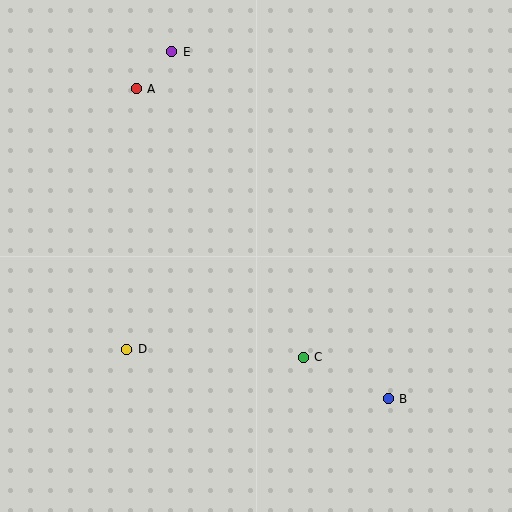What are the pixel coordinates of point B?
Point B is at (388, 399).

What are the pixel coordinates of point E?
Point E is at (172, 52).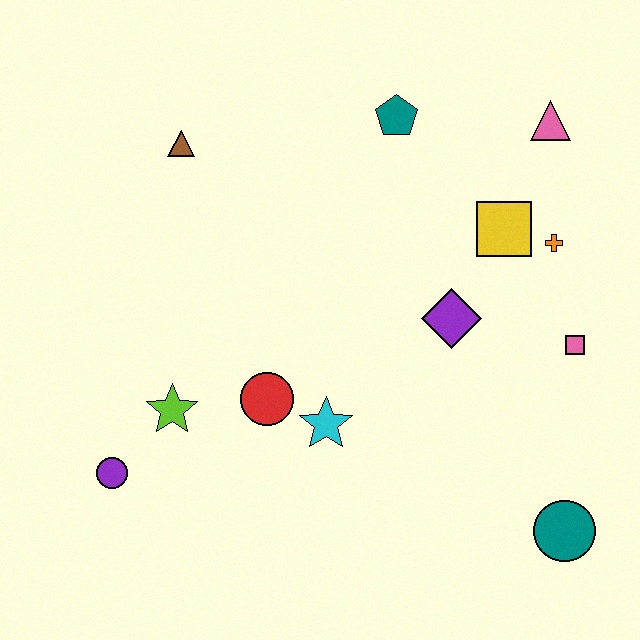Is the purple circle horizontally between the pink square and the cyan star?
No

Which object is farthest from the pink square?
The purple circle is farthest from the pink square.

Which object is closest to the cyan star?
The red circle is closest to the cyan star.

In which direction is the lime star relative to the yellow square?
The lime star is to the left of the yellow square.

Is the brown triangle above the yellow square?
Yes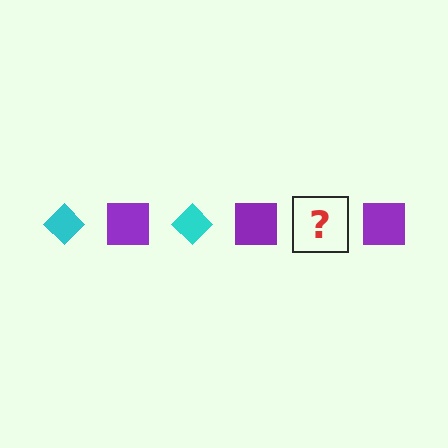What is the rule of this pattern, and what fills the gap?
The rule is that the pattern alternates between cyan diamond and purple square. The gap should be filled with a cyan diamond.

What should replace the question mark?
The question mark should be replaced with a cyan diamond.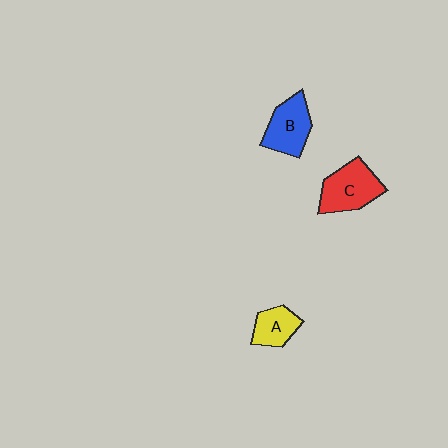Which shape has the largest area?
Shape C (red).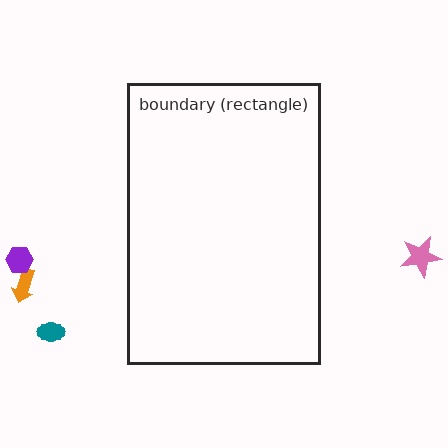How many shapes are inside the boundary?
0 inside, 4 outside.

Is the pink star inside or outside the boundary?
Outside.